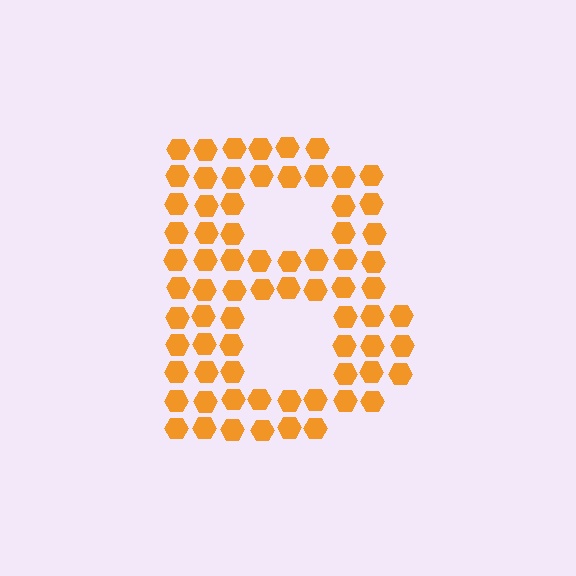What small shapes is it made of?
It is made of small hexagons.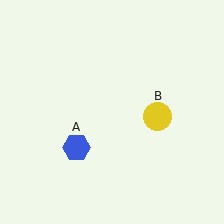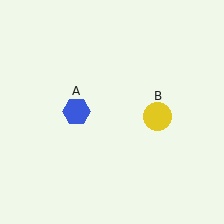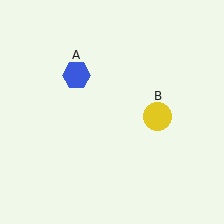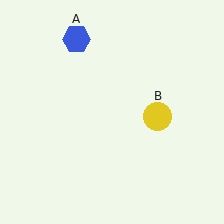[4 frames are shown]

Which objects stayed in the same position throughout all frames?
Yellow circle (object B) remained stationary.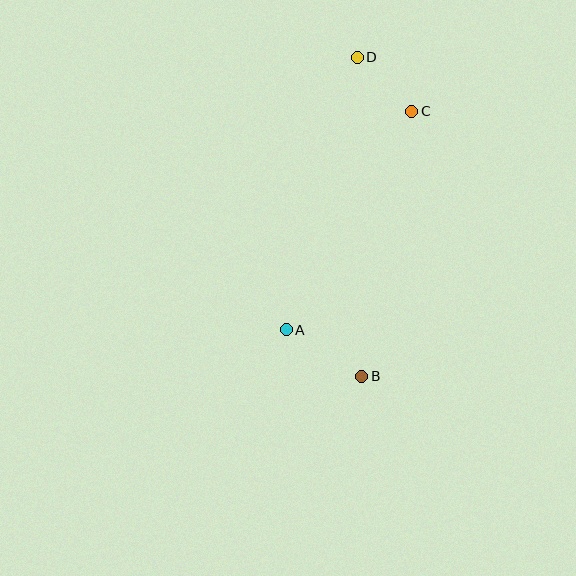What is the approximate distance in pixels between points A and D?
The distance between A and D is approximately 281 pixels.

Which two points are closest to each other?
Points C and D are closest to each other.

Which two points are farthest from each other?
Points B and D are farthest from each other.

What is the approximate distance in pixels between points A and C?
The distance between A and C is approximately 252 pixels.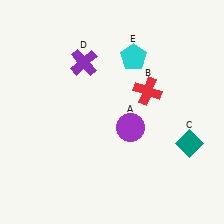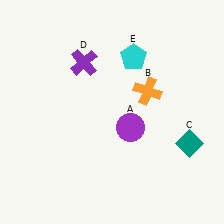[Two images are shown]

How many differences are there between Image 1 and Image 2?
There is 1 difference between the two images.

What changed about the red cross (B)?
In Image 1, B is red. In Image 2, it changed to orange.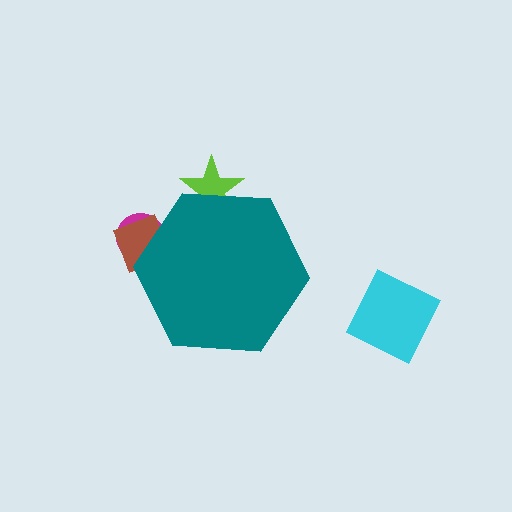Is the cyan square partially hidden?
No, the cyan square is fully visible.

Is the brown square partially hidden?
Yes, the brown square is partially hidden behind the teal hexagon.